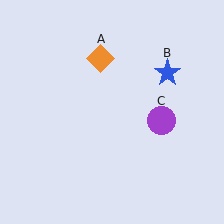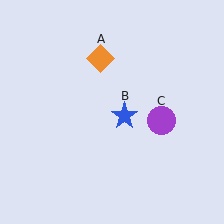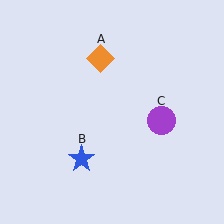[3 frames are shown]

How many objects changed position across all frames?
1 object changed position: blue star (object B).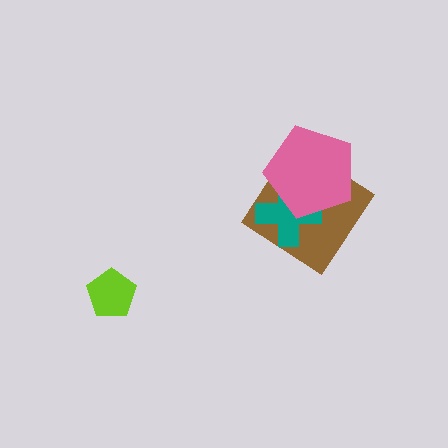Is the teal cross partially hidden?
Yes, it is partially covered by another shape.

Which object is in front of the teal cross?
The pink pentagon is in front of the teal cross.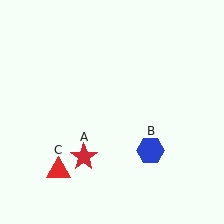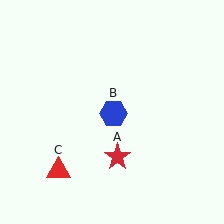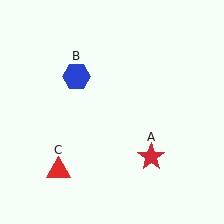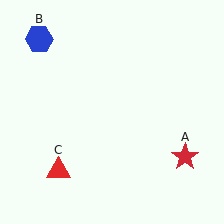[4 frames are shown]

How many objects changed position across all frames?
2 objects changed position: red star (object A), blue hexagon (object B).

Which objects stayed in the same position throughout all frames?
Red triangle (object C) remained stationary.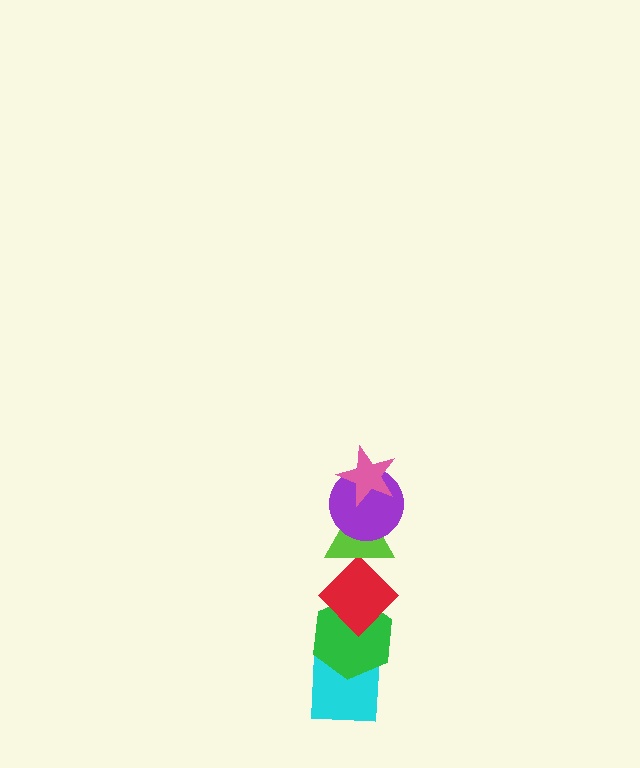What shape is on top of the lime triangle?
The purple circle is on top of the lime triangle.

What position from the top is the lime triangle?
The lime triangle is 3rd from the top.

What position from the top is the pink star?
The pink star is 1st from the top.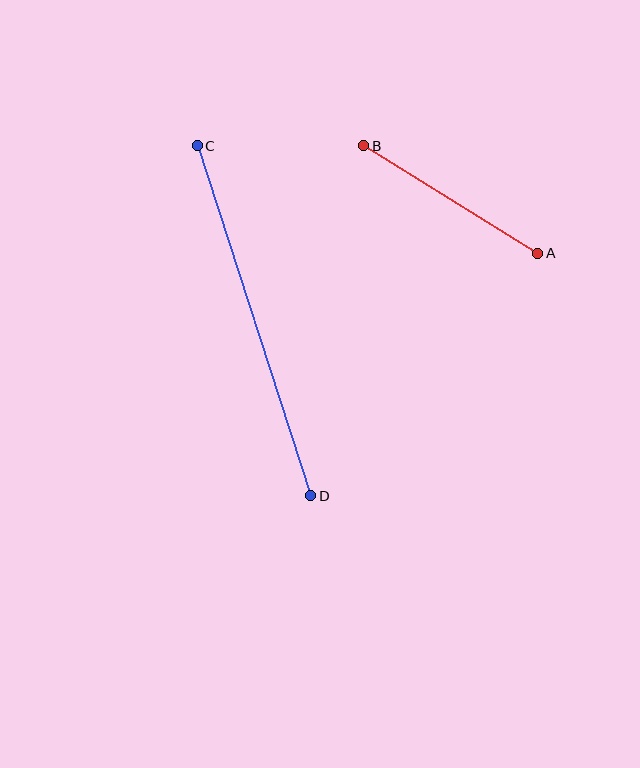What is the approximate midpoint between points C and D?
The midpoint is at approximately (254, 321) pixels.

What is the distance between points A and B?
The distance is approximately 205 pixels.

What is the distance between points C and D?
The distance is approximately 368 pixels.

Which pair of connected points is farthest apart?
Points C and D are farthest apart.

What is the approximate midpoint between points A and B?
The midpoint is at approximately (451, 199) pixels.